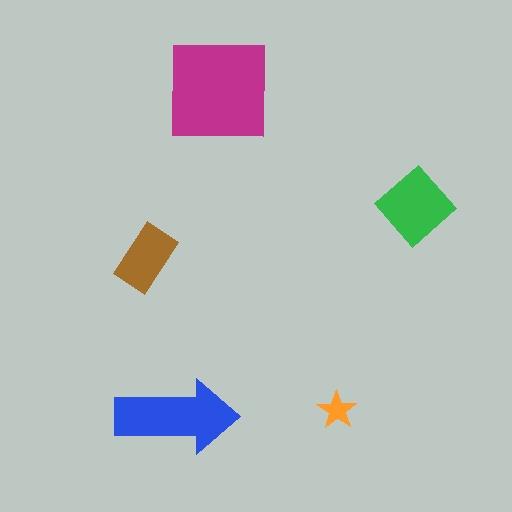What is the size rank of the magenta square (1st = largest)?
1st.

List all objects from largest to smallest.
The magenta square, the blue arrow, the green diamond, the brown rectangle, the orange star.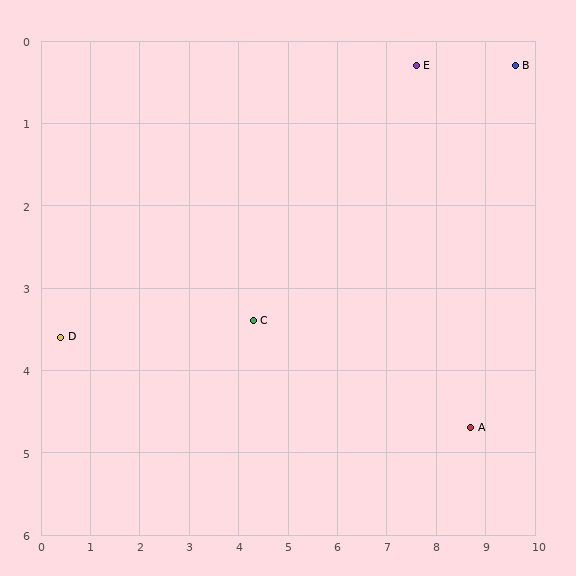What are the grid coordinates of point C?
Point C is at approximately (4.3, 3.4).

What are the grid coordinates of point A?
Point A is at approximately (8.7, 4.7).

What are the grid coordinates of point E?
Point E is at approximately (7.6, 0.3).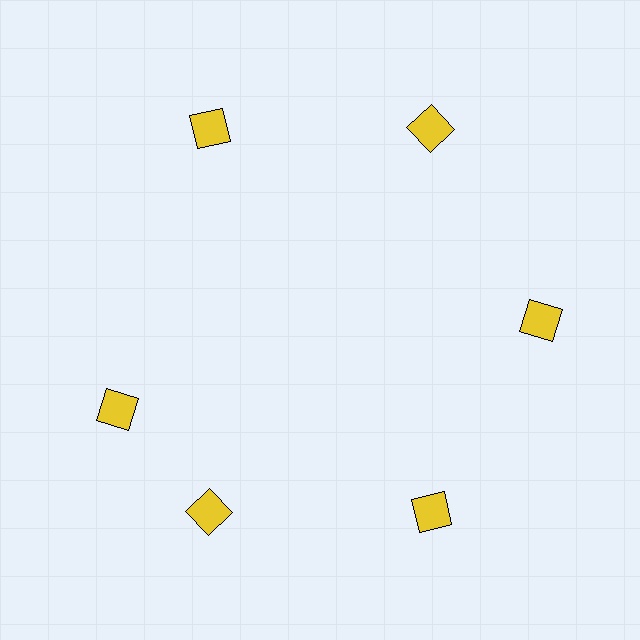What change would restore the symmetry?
The symmetry would be restored by rotating it back into even spacing with its neighbors so that all 6 diamonds sit at equal angles and equal distance from the center.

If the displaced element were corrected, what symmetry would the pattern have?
It would have 6-fold rotational symmetry — the pattern would map onto itself every 60 degrees.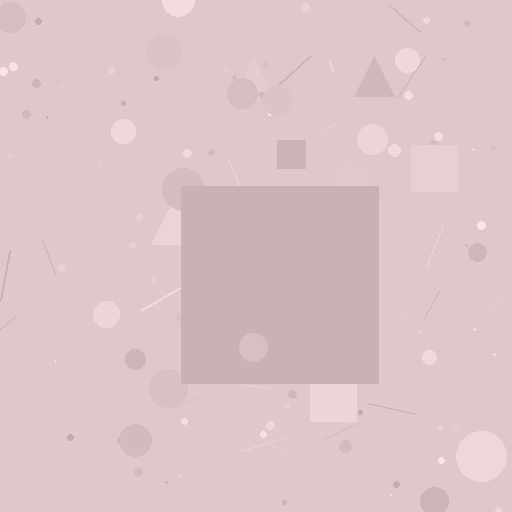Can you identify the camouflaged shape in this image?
The camouflaged shape is a square.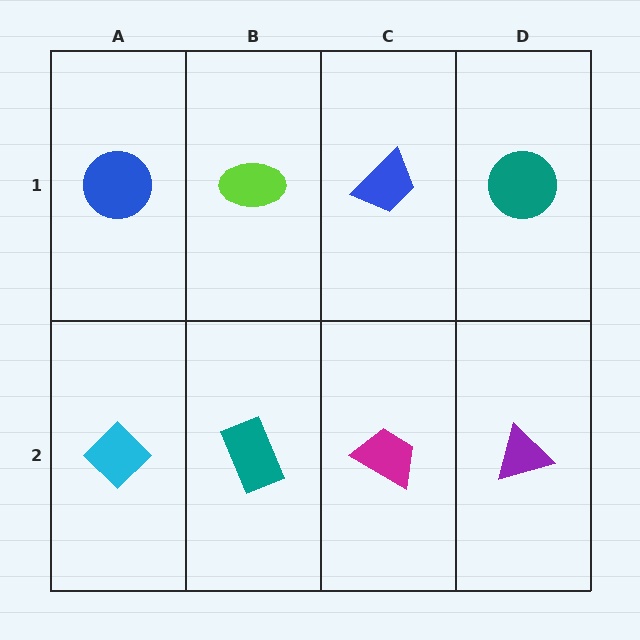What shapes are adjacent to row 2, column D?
A teal circle (row 1, column D), a magenta trapezoid (row 2, column C).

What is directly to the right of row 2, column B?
A magenta trapezoid.